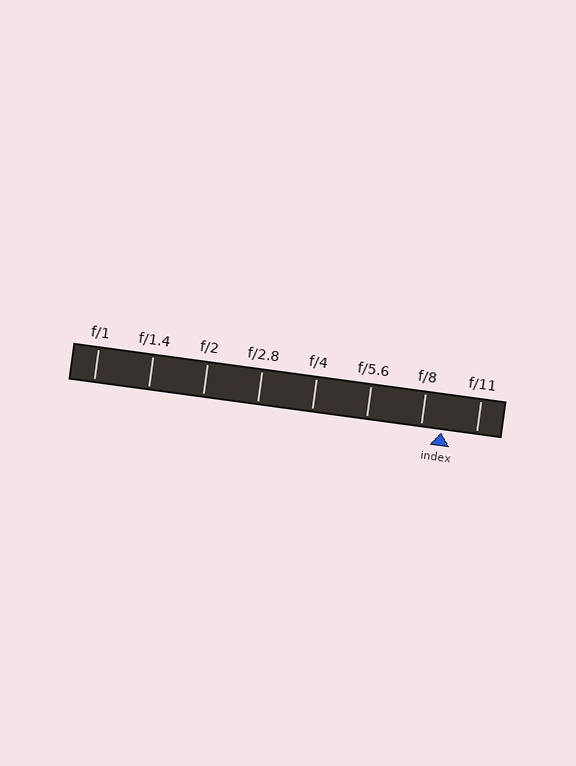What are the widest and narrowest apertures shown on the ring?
The widest aperture shown is f/1 and the narrowest is f/11.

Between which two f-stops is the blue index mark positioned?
The index mark is between f/8 and f/11.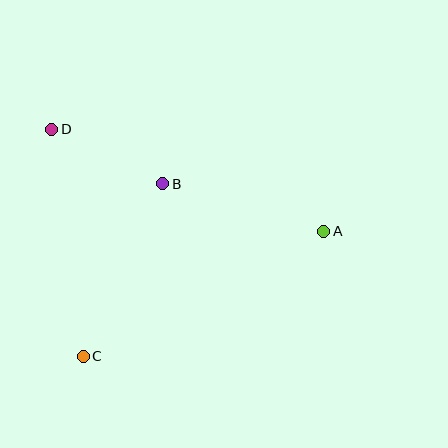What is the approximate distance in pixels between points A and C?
The distance between A and C is approximately 271 pixels.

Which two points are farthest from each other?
Points A and D are farthest from each other.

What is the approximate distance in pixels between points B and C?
The distance between B and C is approximately 190 pixels.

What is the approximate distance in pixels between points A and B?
The distance between A and B is approximately 168 pixels.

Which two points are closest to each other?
Points B and D are closest to each other.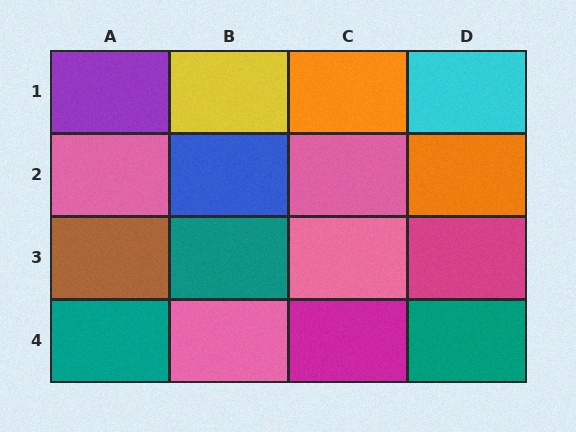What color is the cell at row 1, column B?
Yellow.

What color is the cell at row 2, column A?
Pink.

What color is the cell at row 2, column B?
Blue.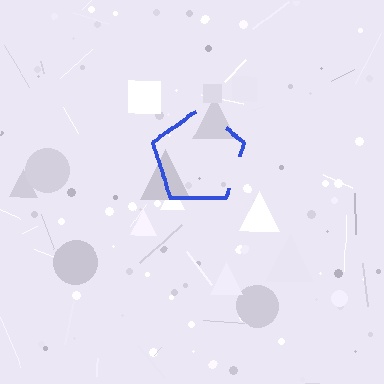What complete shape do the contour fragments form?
The contour fragments form a pentagon.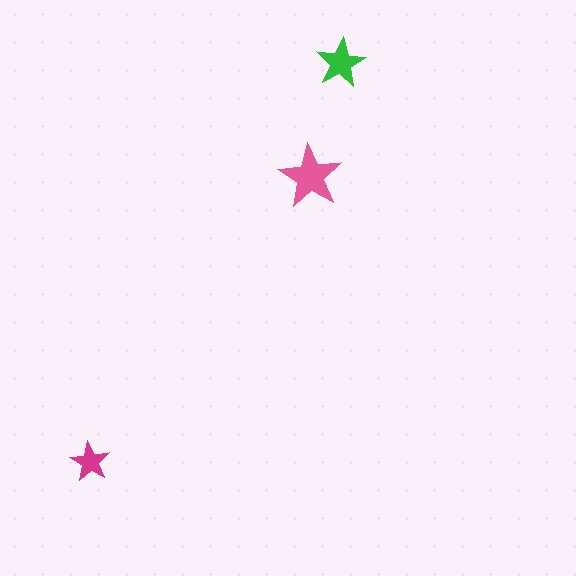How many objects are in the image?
There are 3 objects in the image.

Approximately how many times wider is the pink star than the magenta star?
About 1.5 times wider.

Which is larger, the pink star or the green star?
The pink one.